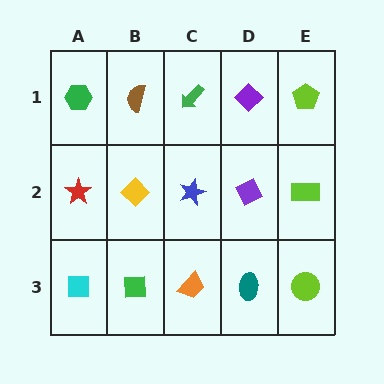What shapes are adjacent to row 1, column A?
A red star (row 2, column A), a brown semicircle (row 1, column B).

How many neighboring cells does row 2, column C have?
4.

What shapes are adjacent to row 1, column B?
A yellow diamond (row 2, column B), a green hexagon (row 1, column A), a green arrow (row 1, column C).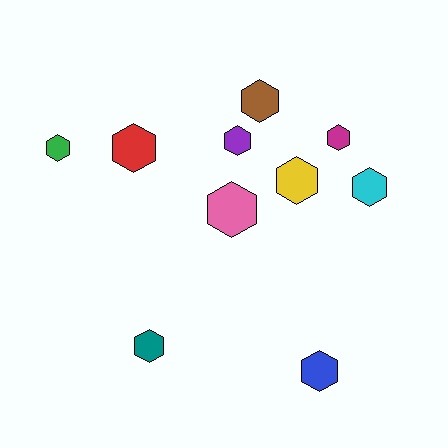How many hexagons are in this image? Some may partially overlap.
There are 10 hexagons.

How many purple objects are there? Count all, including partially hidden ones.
There is 1 purple object.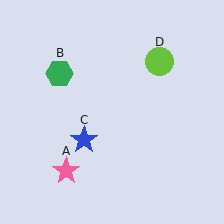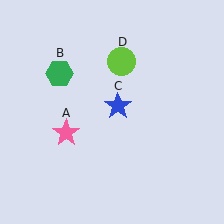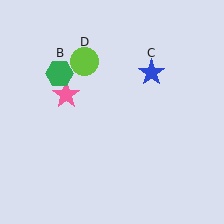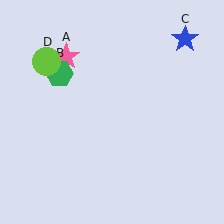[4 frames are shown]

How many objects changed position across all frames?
3 objects changed position: pink star (object A), blue star (object C), lime circle (object D).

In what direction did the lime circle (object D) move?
The lime circle (object D) moved left.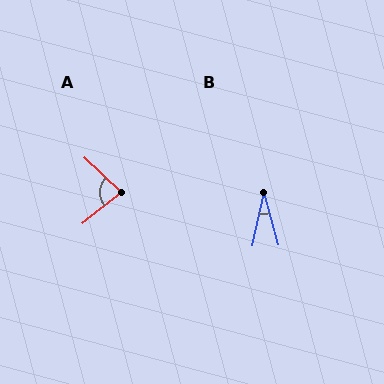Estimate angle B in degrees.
Approximately 28 degrees.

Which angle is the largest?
A, at approximately 81 degrees.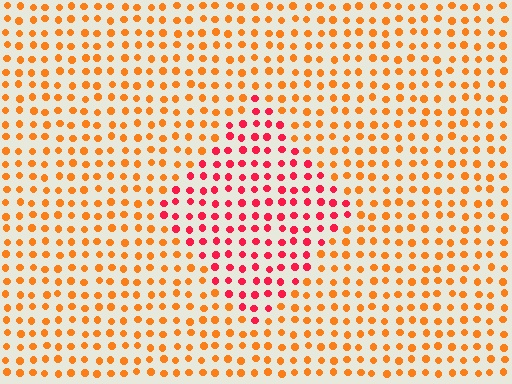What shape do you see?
I see a diamond.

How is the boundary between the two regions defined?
The boundary is defined purely by a slight shift in hue (about 40 degrees). Spacing, size, and orientation are identical on both sides.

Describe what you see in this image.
The image is filled with small orange elements in a uniform arrangement. A diamond-shaped region is visible where the elements are tinted to a slightly different hue, forming a subtle color boundary.